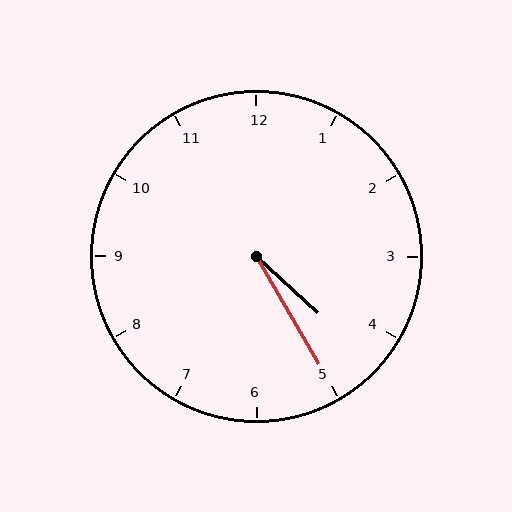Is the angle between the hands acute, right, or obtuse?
It is acute.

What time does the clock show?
4:25.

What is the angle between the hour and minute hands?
Approximately 18 degrees.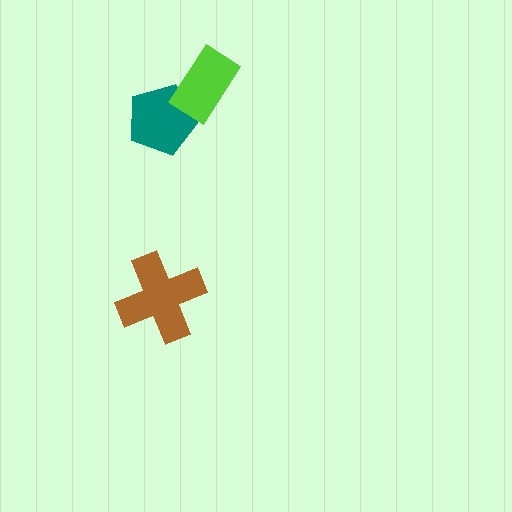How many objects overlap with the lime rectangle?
1 object overlaps with the lime rectangle.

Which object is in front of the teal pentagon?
The lime rectangle is in front of the teal pentagon.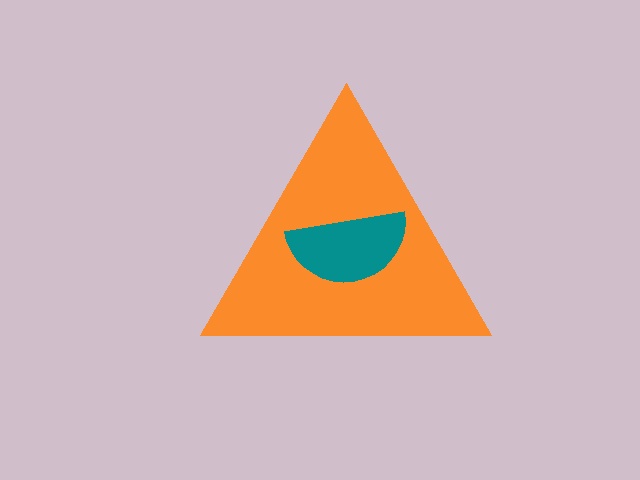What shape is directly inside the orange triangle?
The teal semicircle.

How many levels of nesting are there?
2.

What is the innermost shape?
The teal semicircle.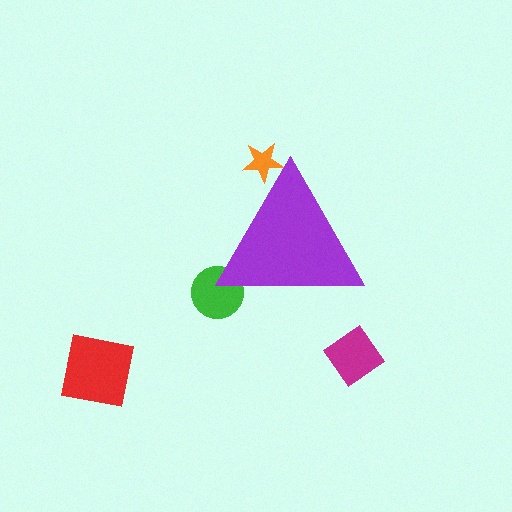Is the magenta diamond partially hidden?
No, the magenta diamond is fully visible.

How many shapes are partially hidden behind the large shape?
2 shapes are partially hidden.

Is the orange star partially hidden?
Yes, the orange star is partially hidden behind the purple triangle.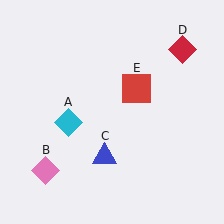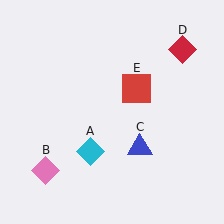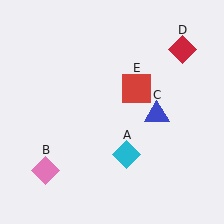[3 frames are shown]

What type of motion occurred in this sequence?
The cyan diamond (object A), blue triangle (object C) rotated counterclockwise around the center of the scene.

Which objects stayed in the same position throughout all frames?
Pink diamond (object B) and red diamond (object D) and red square (object E) remained stationary.